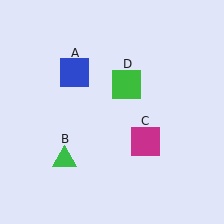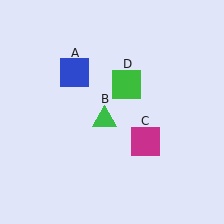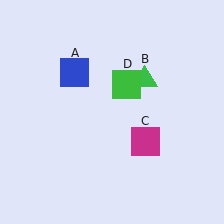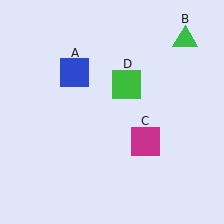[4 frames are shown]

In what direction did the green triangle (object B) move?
The green triangle (object B) moved up and to the right.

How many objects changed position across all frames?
1 object changed position: green triangle (object B).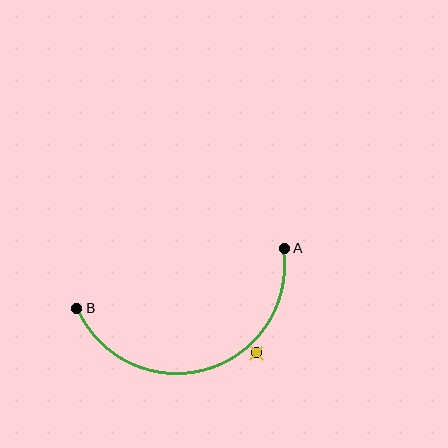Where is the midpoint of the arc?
The arc midpoint is the point on the curve farthest from the straight line joining A and B. It sits below that line.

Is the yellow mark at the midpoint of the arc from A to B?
No — the yellow mark does not lie on the arc at all. It sits slightly outside the curve.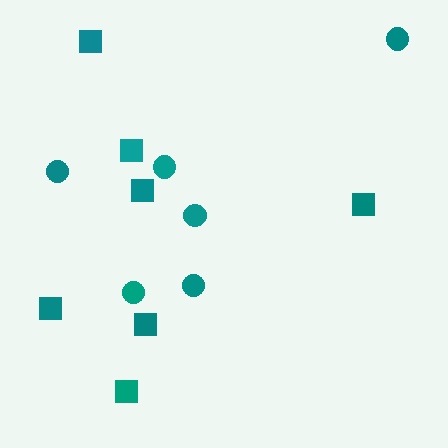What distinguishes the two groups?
There are 2 groups: one group of circles (6) and one group of squares (7).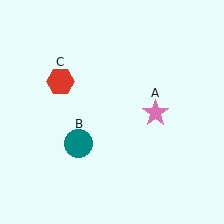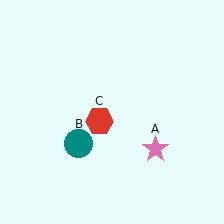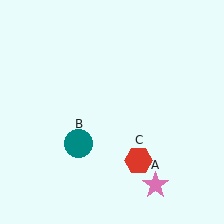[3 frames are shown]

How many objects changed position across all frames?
2 objects changed position: pink star (object A), red hexagon (object C).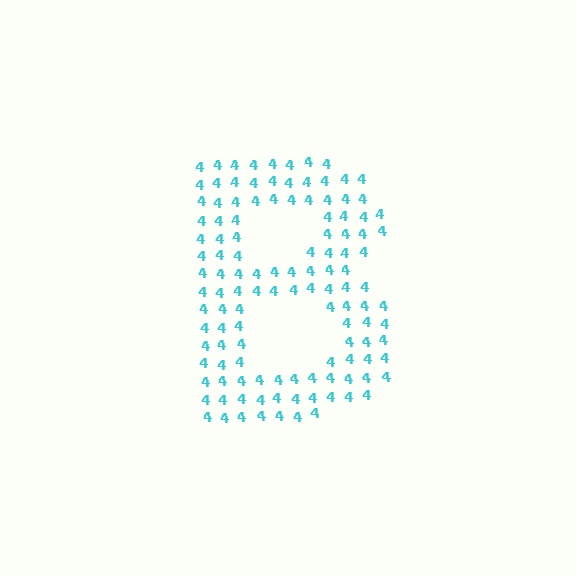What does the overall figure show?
The overall figure shows the letter B.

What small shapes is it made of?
It is made of small digit 4's.